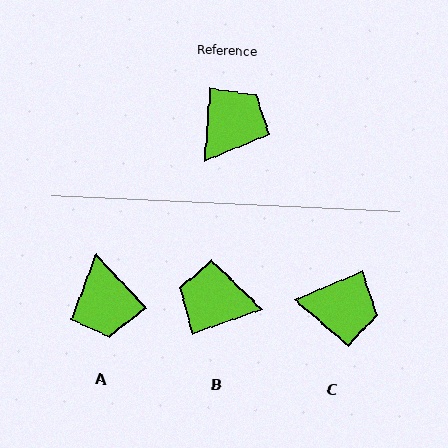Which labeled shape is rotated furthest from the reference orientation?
A, about 133 degrees away.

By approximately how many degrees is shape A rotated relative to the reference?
Approximately 133 degrees clockwise.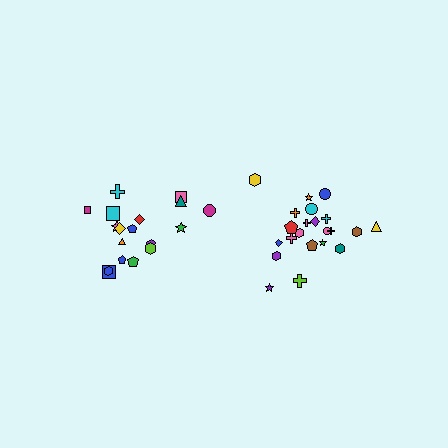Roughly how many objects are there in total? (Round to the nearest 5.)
Roughly 40 objects in total.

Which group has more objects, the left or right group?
The right group.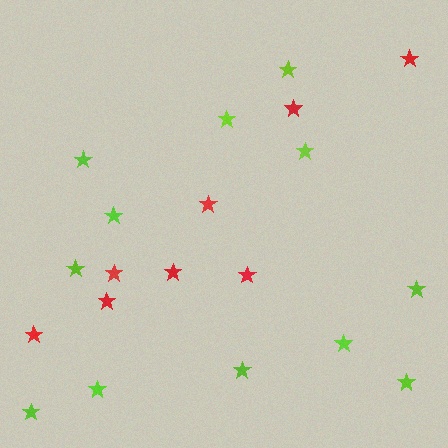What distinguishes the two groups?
There are 2 groups: one group of lime stars (12) and one group of red stars (8).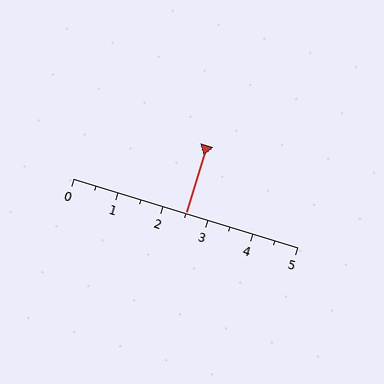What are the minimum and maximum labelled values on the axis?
The axis runs from 0 to 5.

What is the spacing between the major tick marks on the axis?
The major ticks are spaced 1 apart.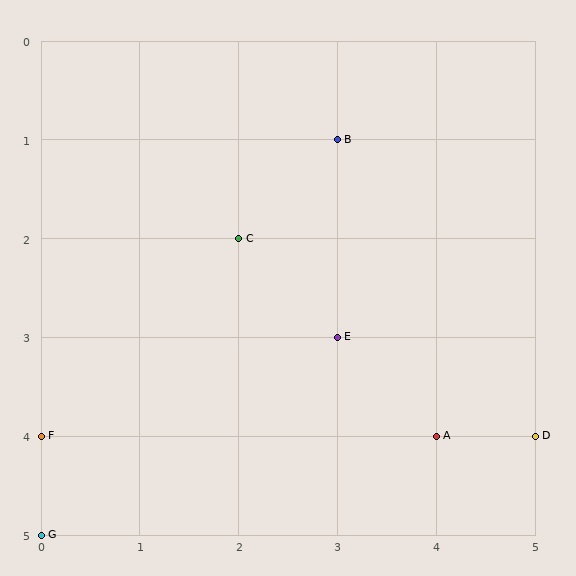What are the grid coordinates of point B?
Point B is at grid coordinates (3, 1).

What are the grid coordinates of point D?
Point D is at grid coordinates (5, 4).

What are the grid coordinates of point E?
Point E is at grid coordinates (3, 3).